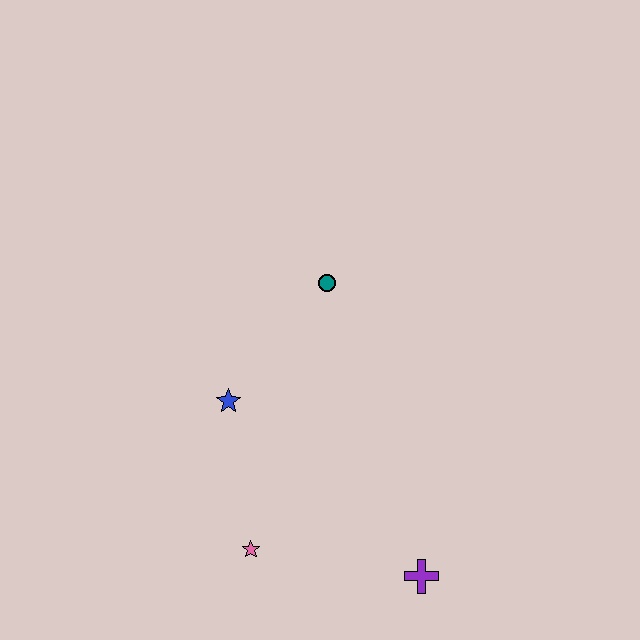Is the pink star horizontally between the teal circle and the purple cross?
No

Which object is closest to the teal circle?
The blue star is closest to the teal circle.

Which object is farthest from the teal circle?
The purple cross is farthest from the teal circle.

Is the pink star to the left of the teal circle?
Yes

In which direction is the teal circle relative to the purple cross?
The teal circle is above the purple cross.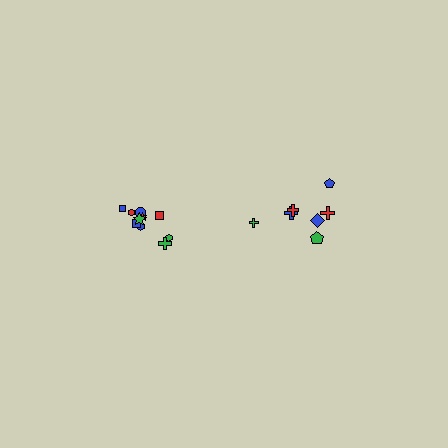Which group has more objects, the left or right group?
The left group.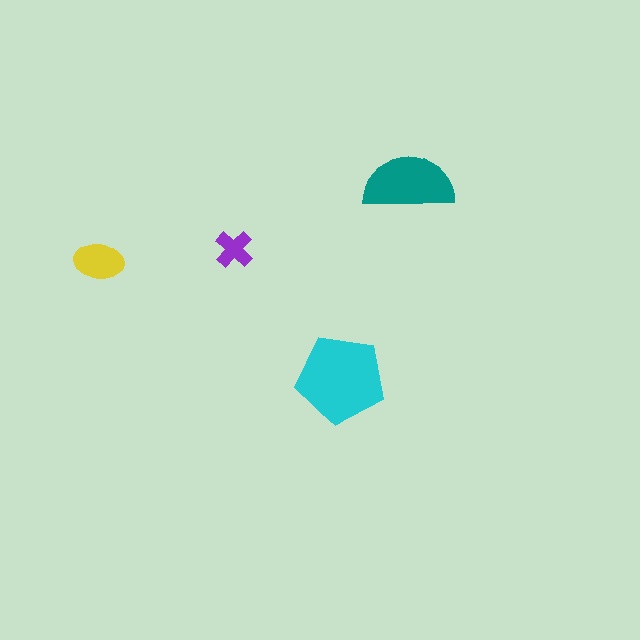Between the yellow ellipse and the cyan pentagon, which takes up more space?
The cyan pentagon.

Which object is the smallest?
The purple cross.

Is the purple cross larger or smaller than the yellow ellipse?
Smaller.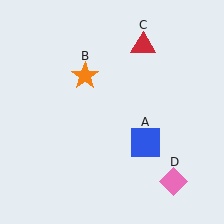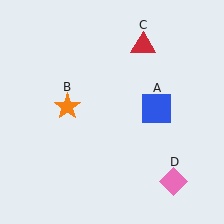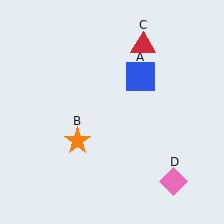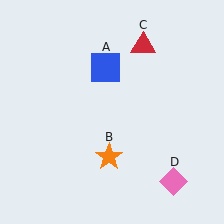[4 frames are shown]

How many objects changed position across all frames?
2 objects changed position: blue square (object A), orange star (object B).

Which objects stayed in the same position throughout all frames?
Red triangle (object C) and pink diamond (object D) remained stationary.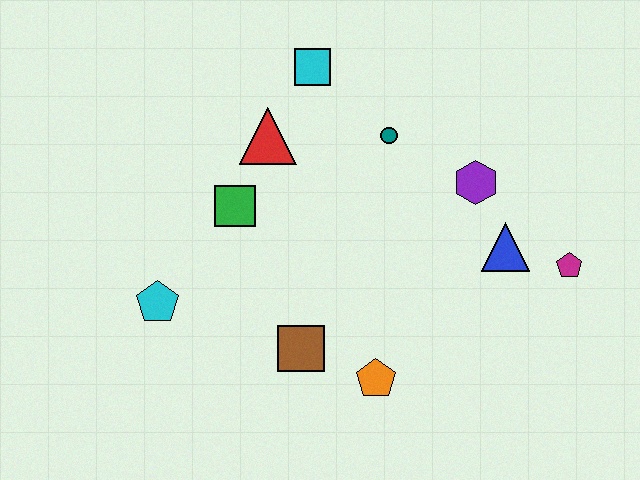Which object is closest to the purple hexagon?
The blue triangle is closest to the purple hexagon.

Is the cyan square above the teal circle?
Yes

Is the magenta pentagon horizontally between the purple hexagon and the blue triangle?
No